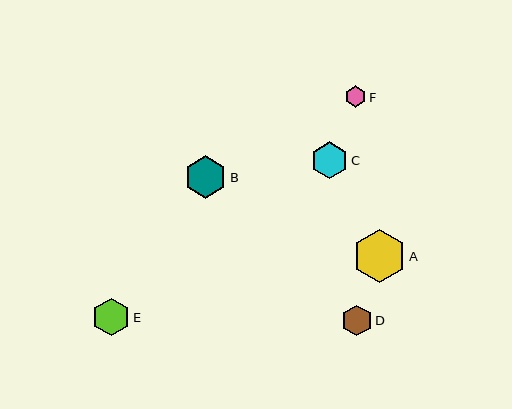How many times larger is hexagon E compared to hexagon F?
Hexagon E is approximately 1.7 times the size of hexagon F.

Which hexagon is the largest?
Hexagon A is the largest with a size of approximately 53 pixels.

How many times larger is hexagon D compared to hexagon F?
Hexagon D is approximately 1.4 times the size of hexagon F.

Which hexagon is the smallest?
Hexagon F is the smallest with a size of approximately 21 pixels.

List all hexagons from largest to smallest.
From largest to smallest: A, B, E, C, D, F.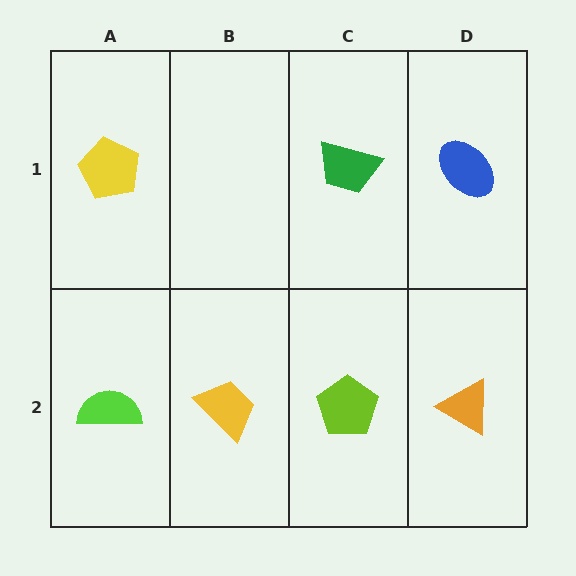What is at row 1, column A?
A yellow pentagon.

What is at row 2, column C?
A lime pentagon.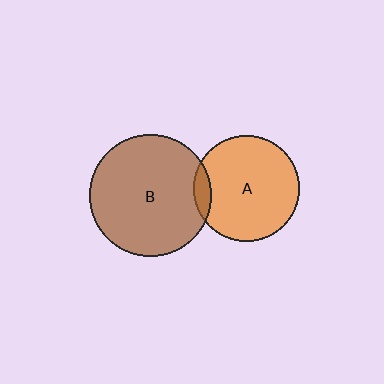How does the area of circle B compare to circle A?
Approximately 1.3 times.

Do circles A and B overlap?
Yes.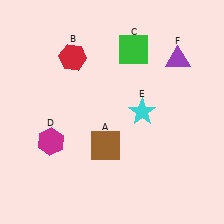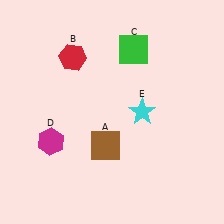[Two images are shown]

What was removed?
The purple triangle (F) was removed in Image 2.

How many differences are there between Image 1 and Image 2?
There is 1 difference between the two images.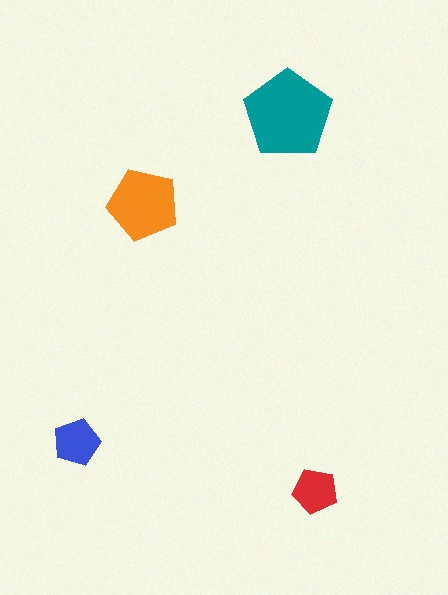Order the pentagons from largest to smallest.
the teal one, the orange one, the blue one, the red one.